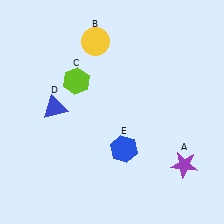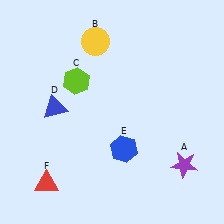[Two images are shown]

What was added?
A red triangle (F) was added in Image 2.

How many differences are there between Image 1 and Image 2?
There is 1 difference between the two images.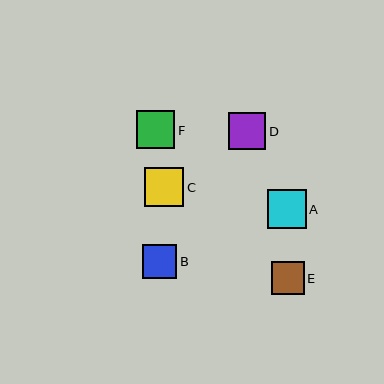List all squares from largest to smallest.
From largest to smallest: A, C, F, D, B, E.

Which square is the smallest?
Square E is the smallest with a size of approximately 33 pixels.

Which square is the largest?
Square A is the largest with a size of approximately 39 pixels.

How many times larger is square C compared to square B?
Square C is approximately 1.1 times the size of square B.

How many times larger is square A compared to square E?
Square A is approximately 1.2 times the size of square E.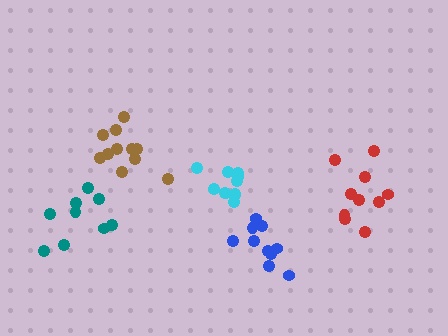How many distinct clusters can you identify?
There are 5 distinct clusters.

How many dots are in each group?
Group 1: 11 dots, Group 2: 10 dots, Group 3: 9 dots, Group 4: 11 dots, Group 5: 10 dots (51 total).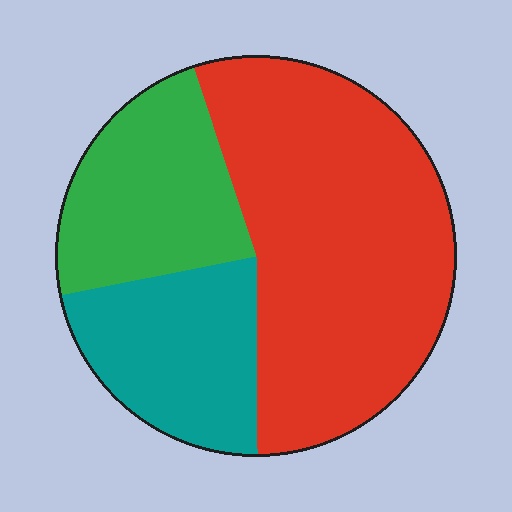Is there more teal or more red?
Red.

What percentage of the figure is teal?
Teal takes up about one fifth (1/5) of the figure.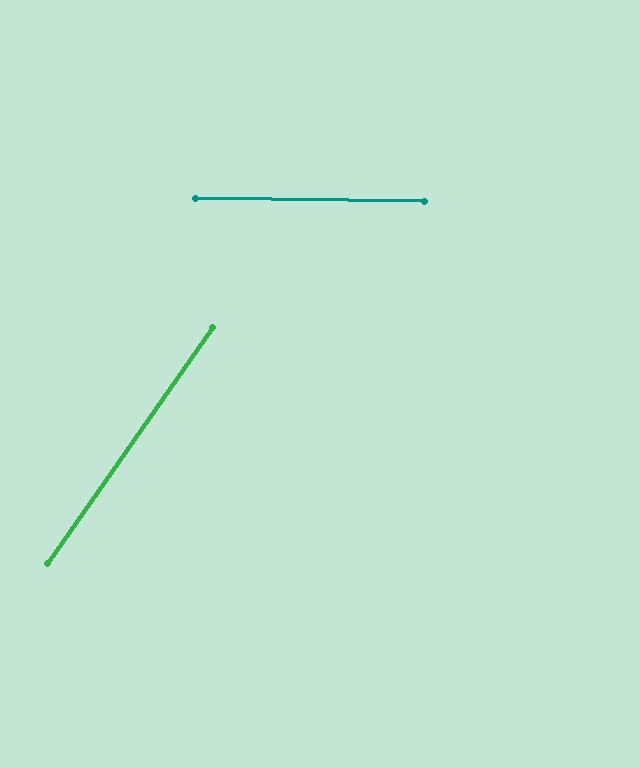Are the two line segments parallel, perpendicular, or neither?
Neither parallel nor perpendicular — they differ by about 56°.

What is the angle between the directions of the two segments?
Approximately 56 degrees.